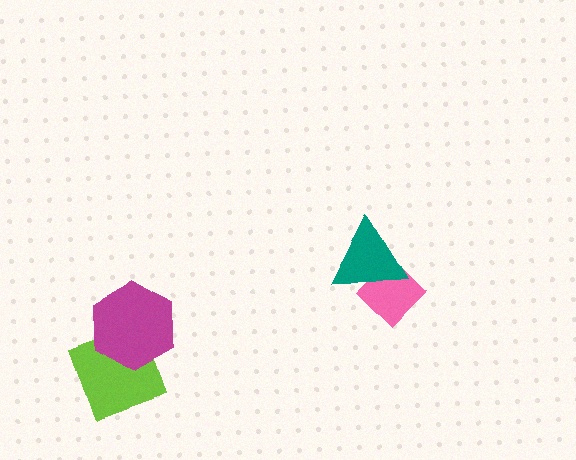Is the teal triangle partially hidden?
No, no other shape covers it.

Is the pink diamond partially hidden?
Yes, it is partially covered by another shape.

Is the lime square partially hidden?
Yes, it is partially covered by another shape.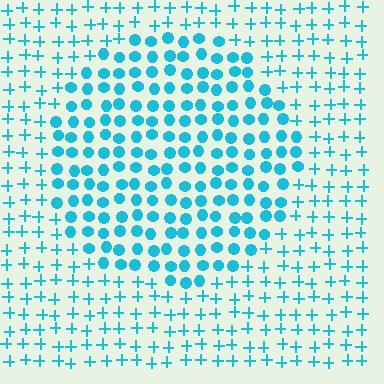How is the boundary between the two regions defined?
The boundary is defined by a change in element shape: circles inside vs. plus signs outside. All elements share the same color and spacing.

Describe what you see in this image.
The image is filled with small cyan elements arranged in a uniform grid. A circle-shaped region contains circles, while the surrounding area contains plus signs. The boundary is defined purely by the change in element shape.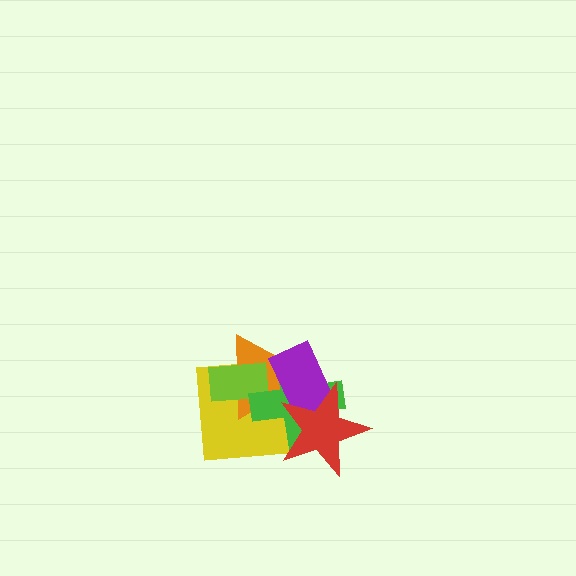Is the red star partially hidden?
No, no other shape covers it.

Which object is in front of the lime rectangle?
The green cross is in front of the lime rectangle.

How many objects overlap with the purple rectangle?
4 objects overlap with the purple rectangle.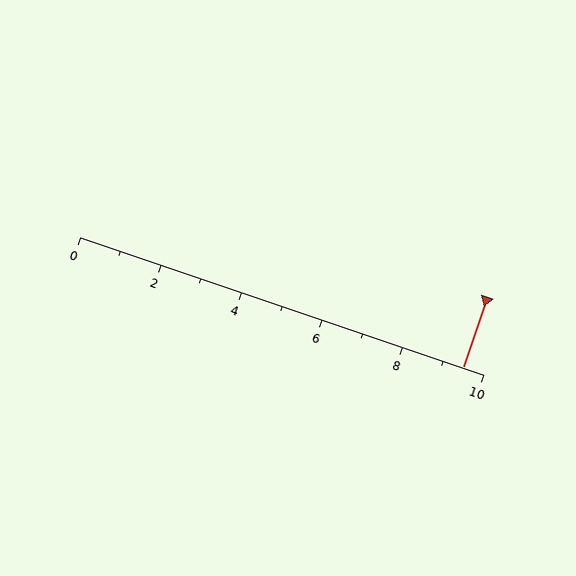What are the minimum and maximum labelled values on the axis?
The axis runs from 0 to 10.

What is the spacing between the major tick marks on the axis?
The major ticks are spaced 2 apart.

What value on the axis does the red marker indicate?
The marker indicates approximately 9.5.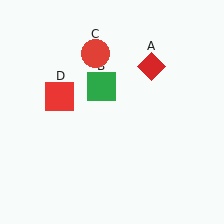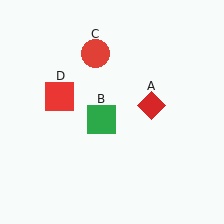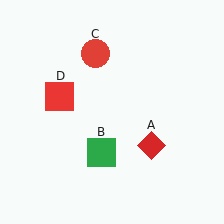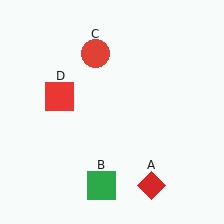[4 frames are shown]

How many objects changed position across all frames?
2 objects changed position: red diamond (object A), green square (object B).